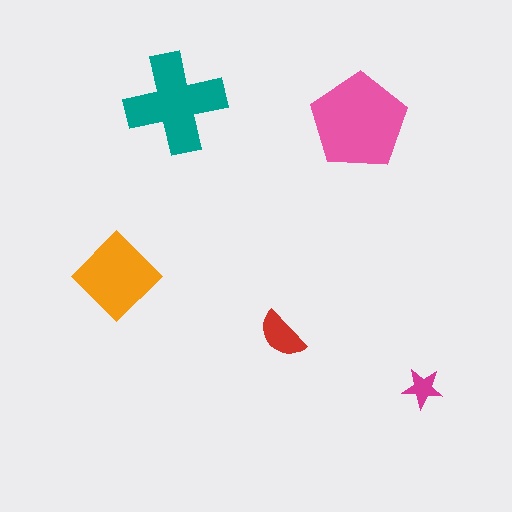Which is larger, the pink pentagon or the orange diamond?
The pink pentagon.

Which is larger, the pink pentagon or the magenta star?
The pink pentagon.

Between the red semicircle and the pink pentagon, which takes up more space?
The pink pentagon.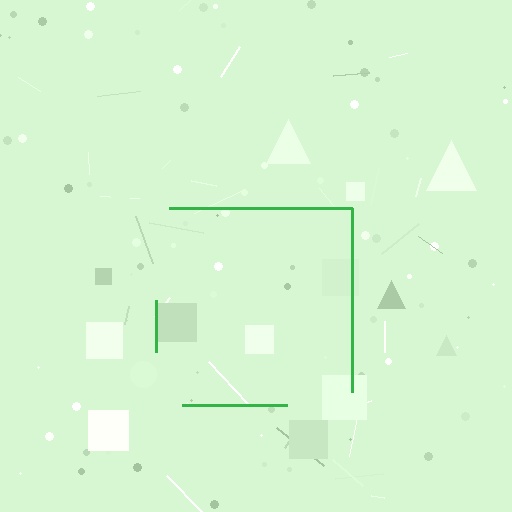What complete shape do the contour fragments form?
The contour fragments form a square.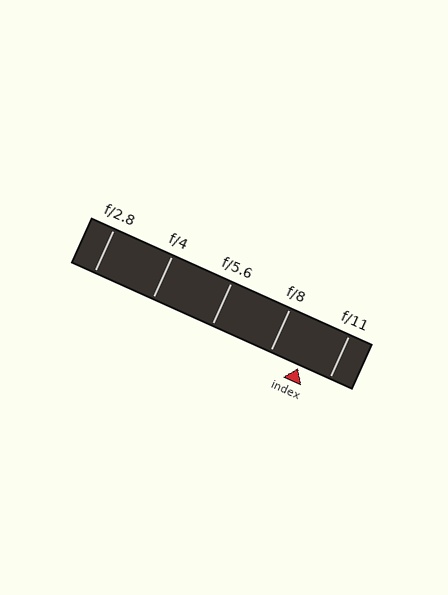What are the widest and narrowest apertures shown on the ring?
The widest aperture shown is f/2.8 and the narrowest is f/11.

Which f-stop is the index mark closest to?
The index mark is closest to f/8.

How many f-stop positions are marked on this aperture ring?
There are 5 f-stop positions marked.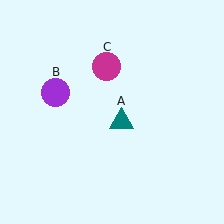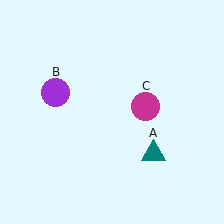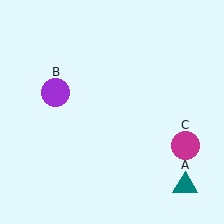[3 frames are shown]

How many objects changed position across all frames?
2 objects changed position: teal triangle (object A), magenta circle (object C).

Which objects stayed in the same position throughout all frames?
Purple circle (object B) remained stationary.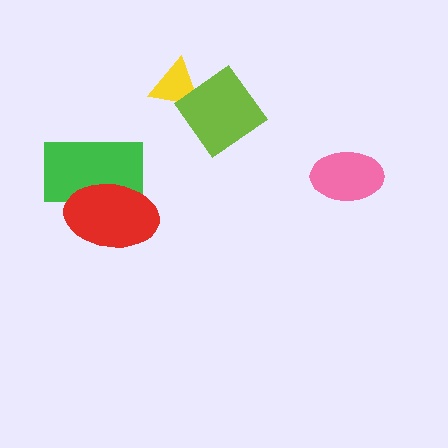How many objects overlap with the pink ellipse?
0 objects overlap with the pink ellipse.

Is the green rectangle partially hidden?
Yes, it is partially covered by another shape.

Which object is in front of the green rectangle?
The red ellipse is in front of the green rectangle.